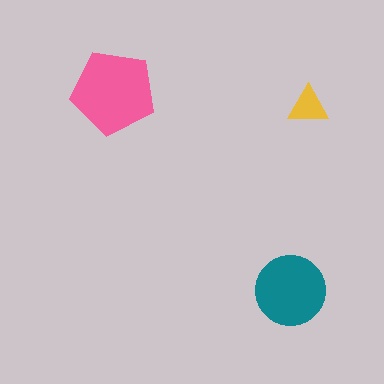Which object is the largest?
The pink pentagon.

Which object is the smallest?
The yellow triangle.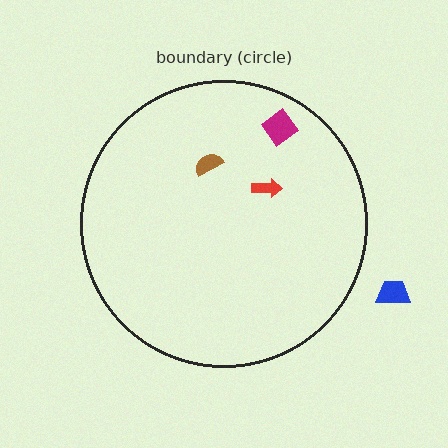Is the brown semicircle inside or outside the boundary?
Inside.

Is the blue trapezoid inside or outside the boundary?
Outside.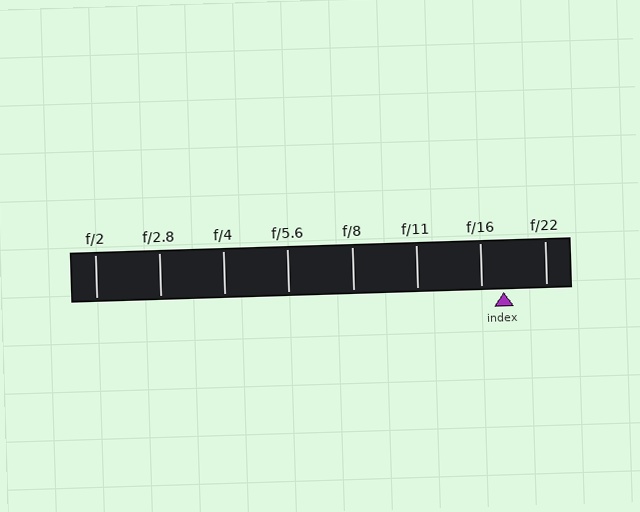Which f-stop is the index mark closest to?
The index mark is closest to f/16.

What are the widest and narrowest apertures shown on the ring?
The widest aperture shown is f/2 and the narrowest is f/22.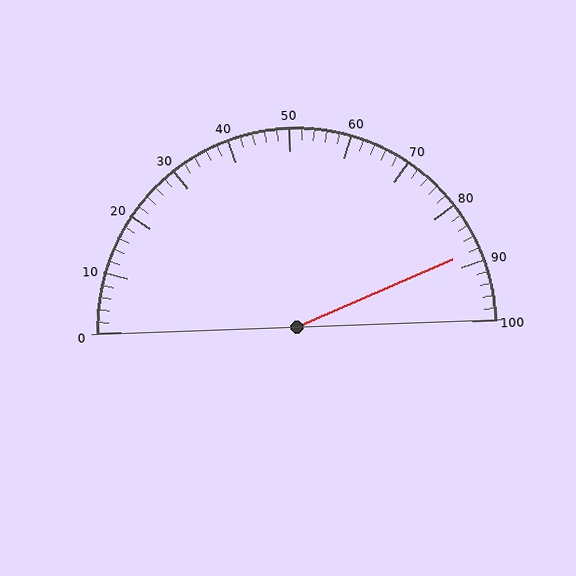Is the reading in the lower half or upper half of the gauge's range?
The reading is in the upper half of the range (0 to 100).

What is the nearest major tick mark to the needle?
The nearest major tick mark is 90.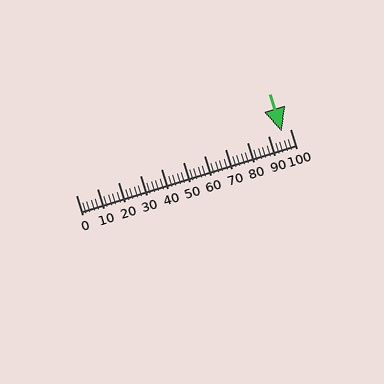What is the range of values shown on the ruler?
The ruler shows values from 0 to 100.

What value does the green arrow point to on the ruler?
The green arrow points to approximately 96.